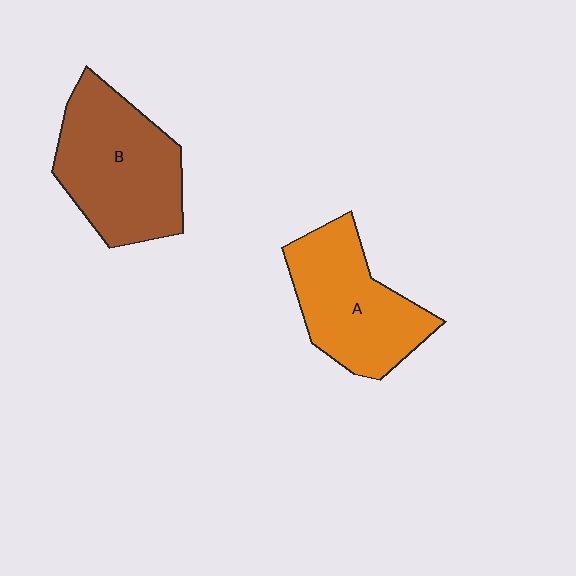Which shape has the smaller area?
Shape A (orange).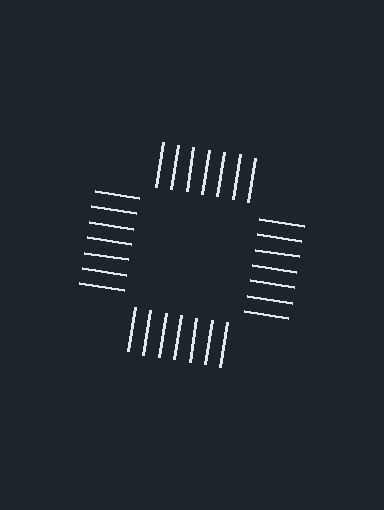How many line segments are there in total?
28 — 7 along each of the 4 edges.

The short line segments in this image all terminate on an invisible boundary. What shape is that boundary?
An illusory square — the line segments terminate on its edges but no continuous stroke is drawn.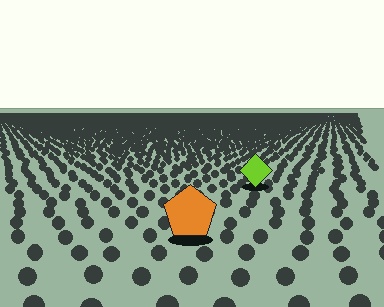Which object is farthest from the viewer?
The lime diamond is farthest from the viewer. It appears smaller and the ground texture around it is denser.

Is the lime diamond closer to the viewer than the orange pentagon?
No. The orange pentagon is closer — you can tell from the texture gradient: the ground texture is coarser near it.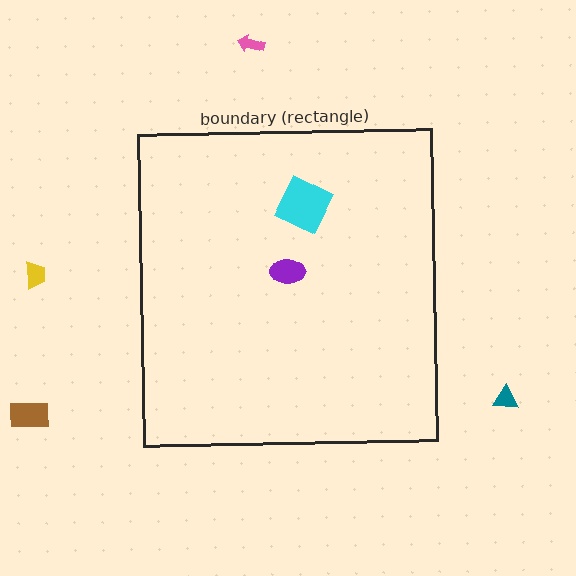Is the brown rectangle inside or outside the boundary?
Outside.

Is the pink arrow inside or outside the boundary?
Outside.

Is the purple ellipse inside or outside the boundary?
Inside.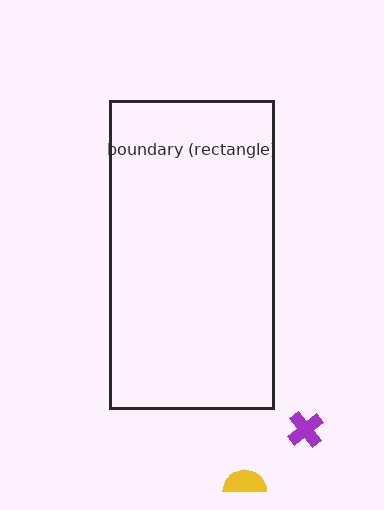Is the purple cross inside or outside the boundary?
Outside.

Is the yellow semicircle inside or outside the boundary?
Outside.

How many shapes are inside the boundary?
0 inside, 2 outside.